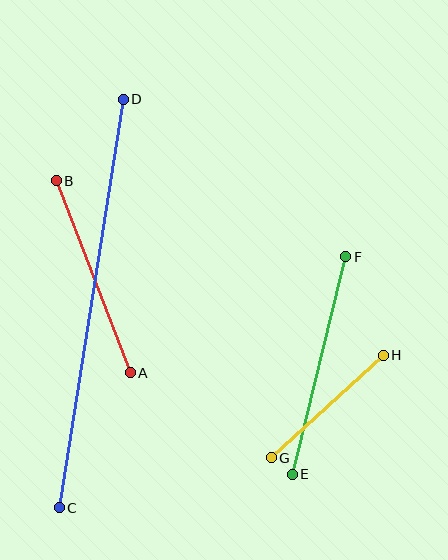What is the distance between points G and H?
The distance is approximately 152 pixels.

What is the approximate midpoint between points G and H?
The midpoint is at approximately (327, 406) pixels.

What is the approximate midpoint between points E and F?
The midpoint is at approximately (319, 365) pixels.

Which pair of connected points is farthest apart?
Points C and D are farthest apart.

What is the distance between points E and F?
The distance is approximately 224 pixels.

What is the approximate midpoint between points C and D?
The midpoint is at approximately (91, 303) pixels.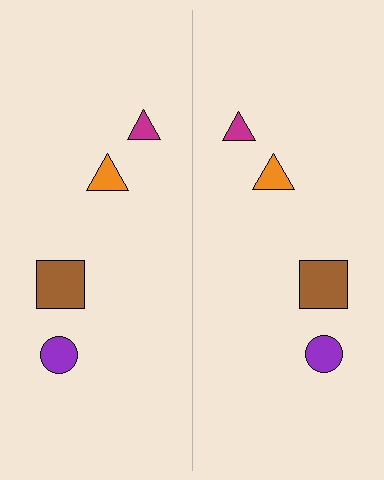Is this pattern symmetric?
Yes, this pattern has bilateral (reflection) symmetry.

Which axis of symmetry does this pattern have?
The pattern has a vertical axis of symmetry running through the center of the image.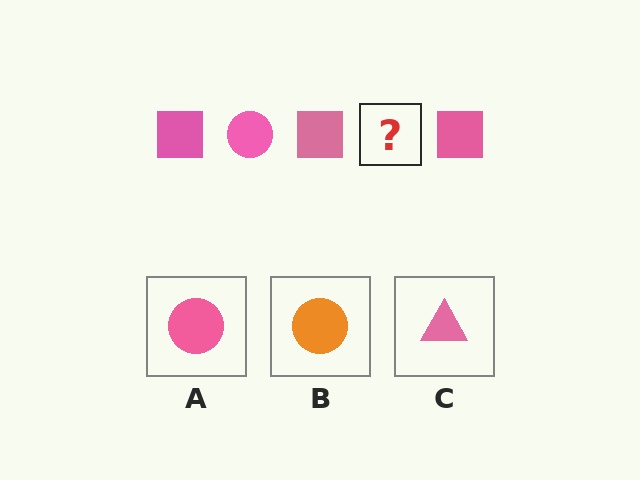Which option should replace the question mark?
Option A.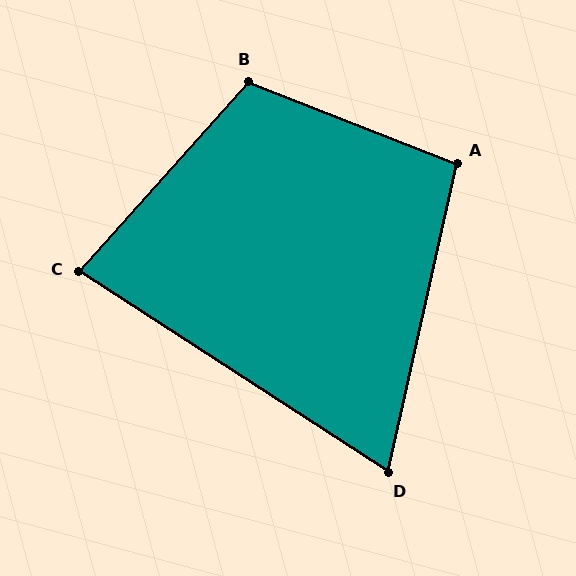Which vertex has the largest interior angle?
B, at approximately 110 degrees.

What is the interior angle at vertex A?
Approximately 99 degrees (obtuse).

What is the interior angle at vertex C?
Approximately 81 degrees (acute).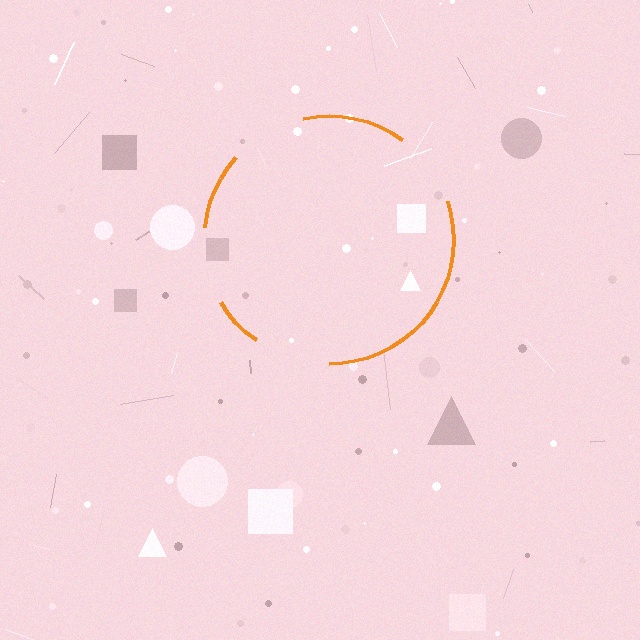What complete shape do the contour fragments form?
The contour fragments form a circle.